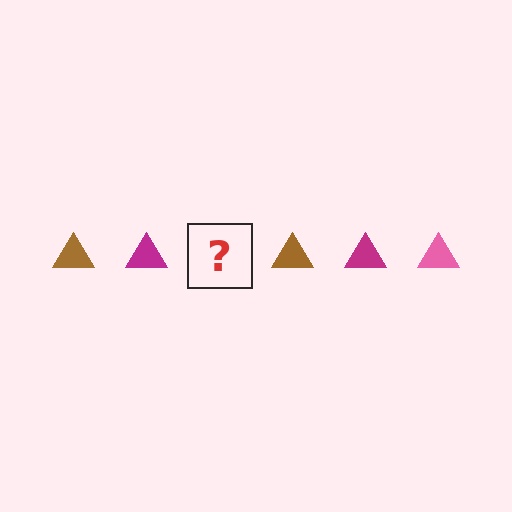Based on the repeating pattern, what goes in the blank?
The blank should be a pink triangle.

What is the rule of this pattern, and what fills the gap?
The rule is that the pattern cycles through brown, magenta, pink triangles. The gap should be filled with a pink triangle.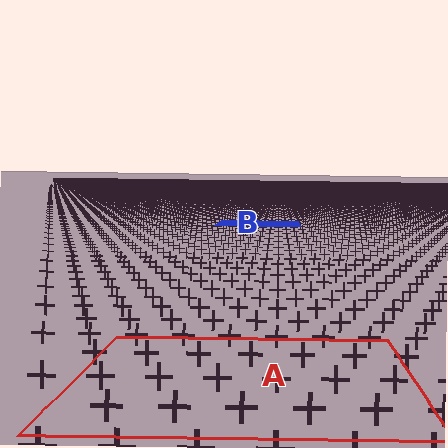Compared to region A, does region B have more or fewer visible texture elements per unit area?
Region B has more texture elements per unit area — they are packed more densely because it is farther away.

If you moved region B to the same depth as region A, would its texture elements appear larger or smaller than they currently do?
They would appear larger. At a closer depth, the same texture elements are projected at a bigger on-screen size.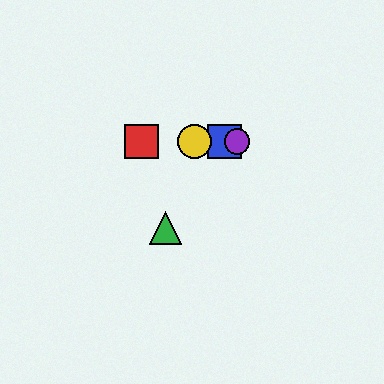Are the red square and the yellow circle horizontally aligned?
Yes, both are at y≈142.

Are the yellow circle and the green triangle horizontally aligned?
No, the yellow circle is at y≈142 and the green triangle is at y≈228.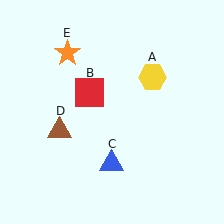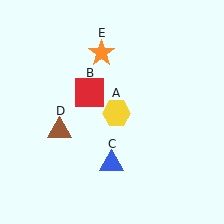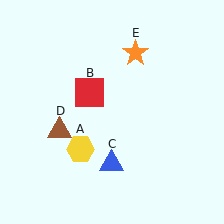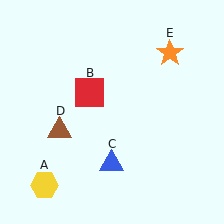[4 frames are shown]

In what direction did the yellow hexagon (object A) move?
The yellow hexagon (object A) moved down and to the left.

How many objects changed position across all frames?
2 objects changed position: yellow hexagon (object A), orange star (object E).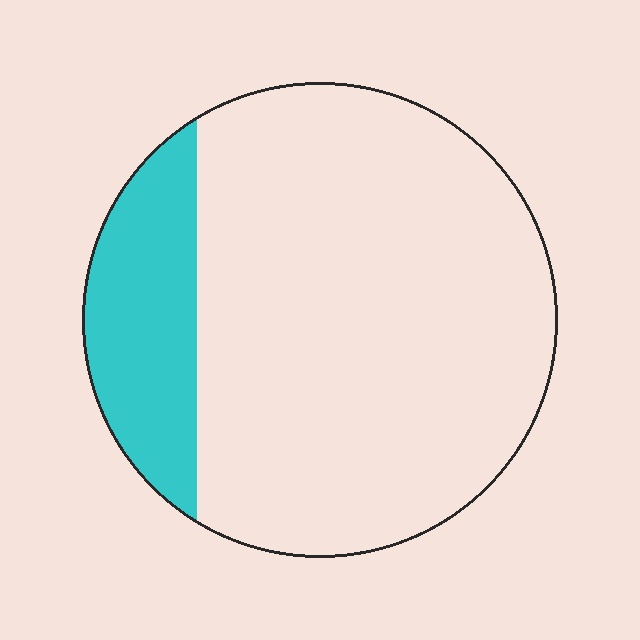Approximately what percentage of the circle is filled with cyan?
Approximately 20%.